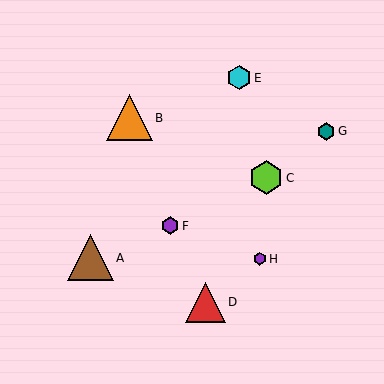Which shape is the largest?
The brown triangle (labeled A) is the largest.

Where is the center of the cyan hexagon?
The center of the cyan hexagon is at (239, 78).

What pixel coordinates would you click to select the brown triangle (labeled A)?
Click at (90, 258) to select the brown triangle A.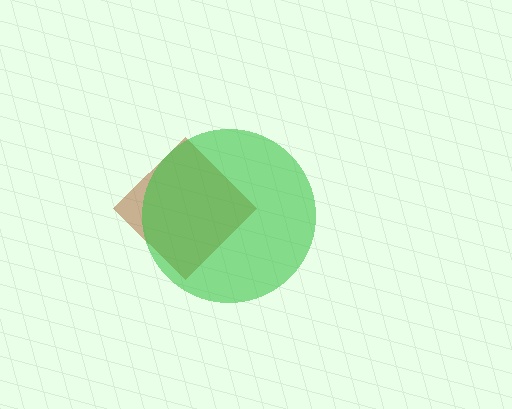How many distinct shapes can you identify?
There are 2 distinct shapes: a brown diamond, a green circle.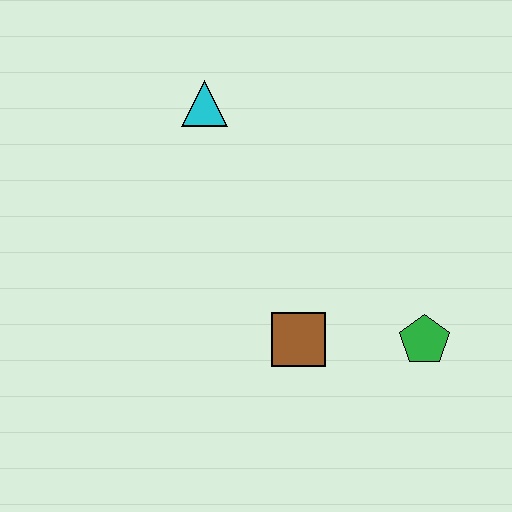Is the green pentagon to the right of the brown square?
Yes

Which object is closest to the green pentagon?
The brown square is closest to the green pentagon.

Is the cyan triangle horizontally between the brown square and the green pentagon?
No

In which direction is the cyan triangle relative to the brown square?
The cyan triangle is above the brown square.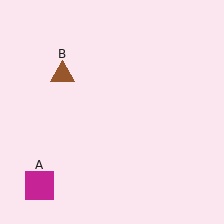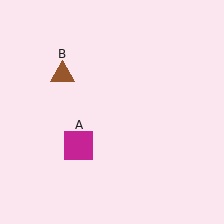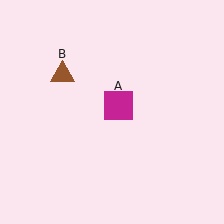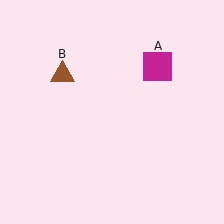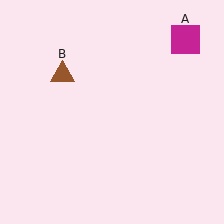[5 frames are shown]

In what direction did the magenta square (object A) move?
The magenta square (object A) moved up and to the right.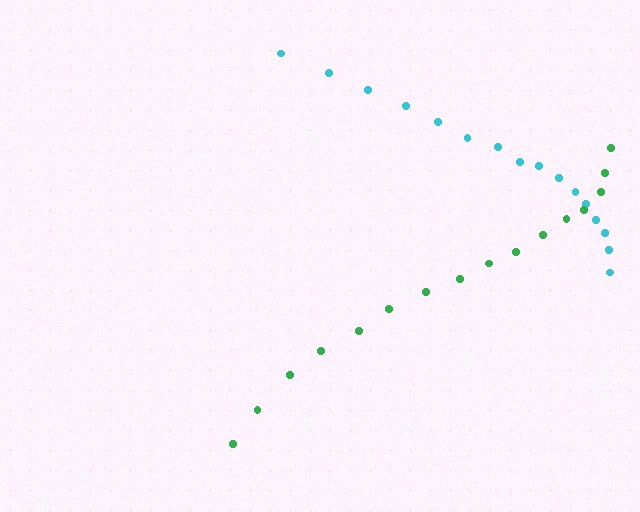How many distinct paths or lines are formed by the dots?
There are 2 distinct paths.